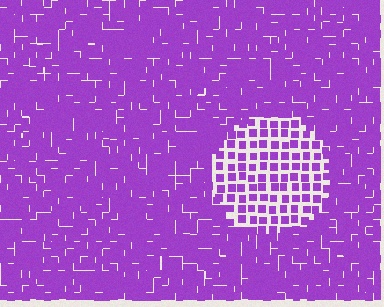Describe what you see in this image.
The image contains small purple elements arranged at two different densities. A circle-shaped region is visible where the elements are less densely packed than the surrounding area.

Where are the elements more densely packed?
The elements are more densely packed outside the circle boundary.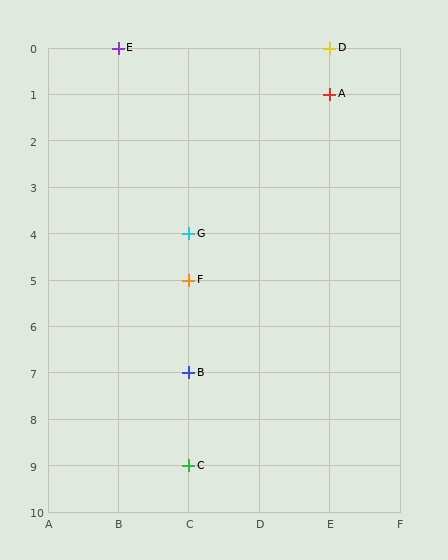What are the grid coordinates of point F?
Point F is at grid coordinates (C, 5).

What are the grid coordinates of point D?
Point D is at grid coordinates (E, 0).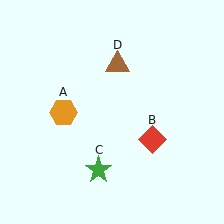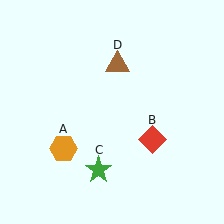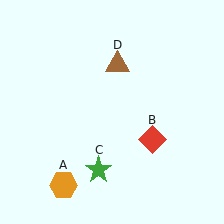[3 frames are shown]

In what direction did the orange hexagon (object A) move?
The orange hexagon (object A) moved down.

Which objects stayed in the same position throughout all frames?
Red diamond (object B) and green star (object C) and brown triangle (object D) remained stationary.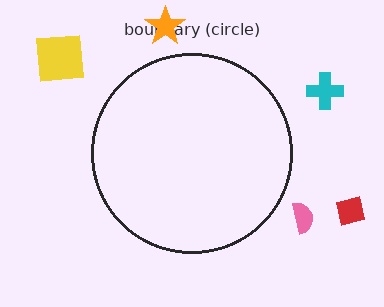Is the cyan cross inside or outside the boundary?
Outside.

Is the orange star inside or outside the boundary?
Outside.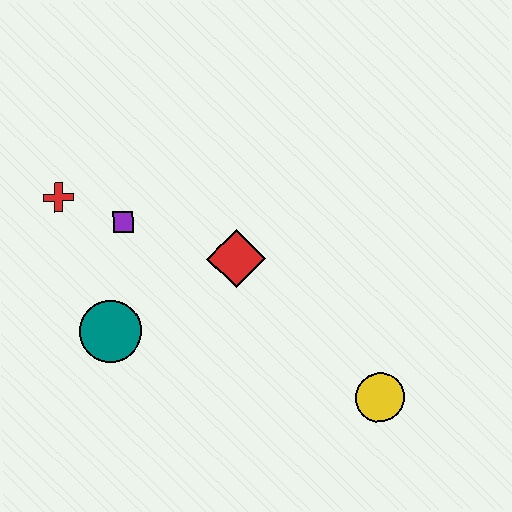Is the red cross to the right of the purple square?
No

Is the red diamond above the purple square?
No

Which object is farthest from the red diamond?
The yellow circle is farthest from the red diamond.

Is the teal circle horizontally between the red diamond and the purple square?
No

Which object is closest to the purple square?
The red cross is closest to the purple square.